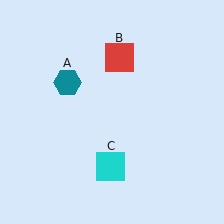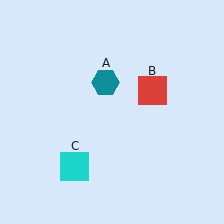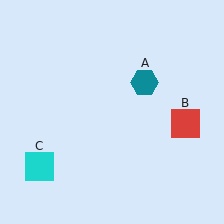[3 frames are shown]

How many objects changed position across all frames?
3 objects changed position: teal hexagon (object A), red square (object B), cyan square (object C).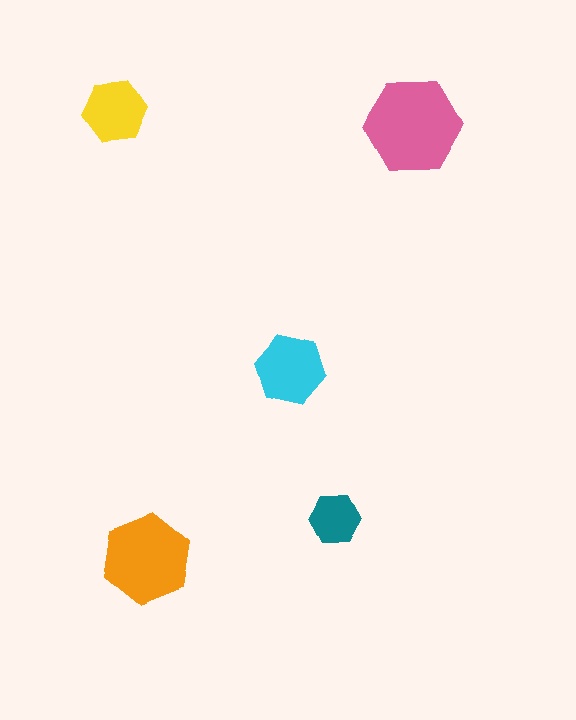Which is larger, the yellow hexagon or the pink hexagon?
The pink one.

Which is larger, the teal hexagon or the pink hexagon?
The pink one.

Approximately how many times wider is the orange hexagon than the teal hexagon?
About 1.5 times wider.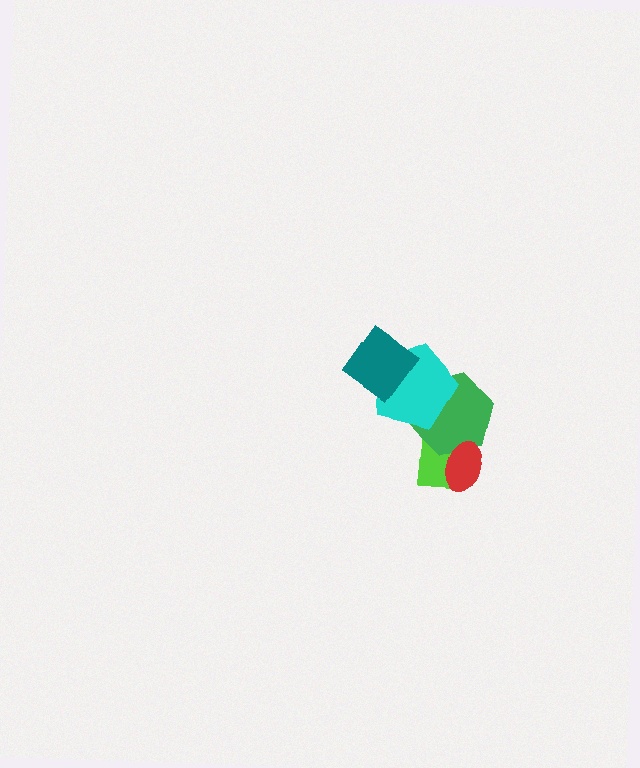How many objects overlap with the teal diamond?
1 object overlaps with the teal diamond.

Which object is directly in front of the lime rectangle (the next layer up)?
The green hexagon is directly in front of the lime rectangle.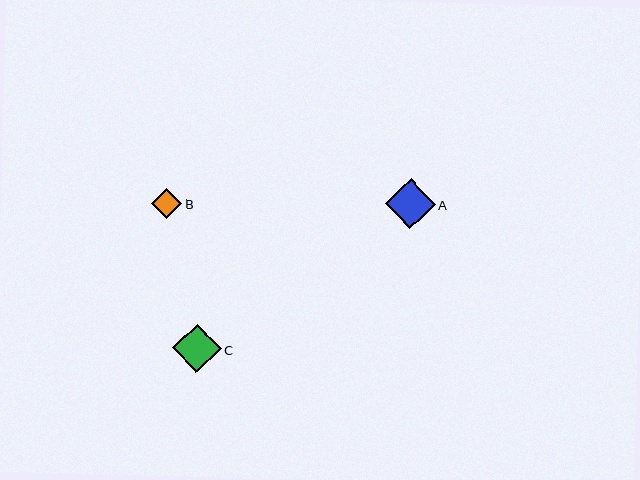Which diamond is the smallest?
Diamond B is the smallest with a size of approximately 30 pixels.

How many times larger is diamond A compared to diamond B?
Diamond A is approximately 1.7 times the size of diamond B.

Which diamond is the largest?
Diamond A is the largest with a size of approximately 50 pixels.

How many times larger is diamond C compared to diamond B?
Diamond C is approximately 1.6 times the size of diamond B.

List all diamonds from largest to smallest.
From largest to smallest: A, C, B.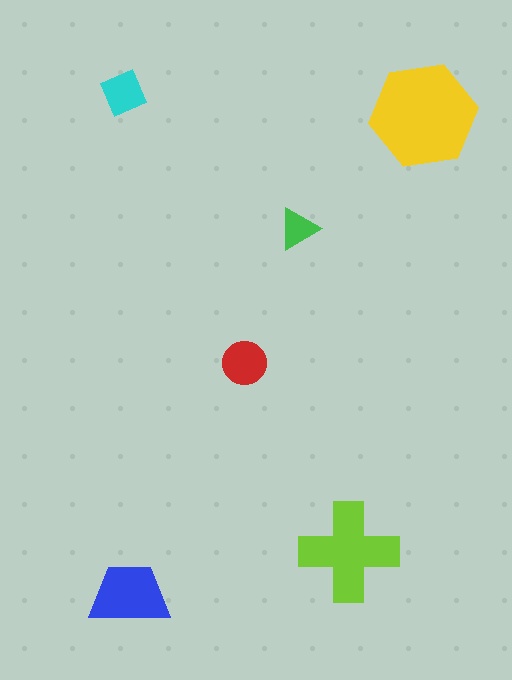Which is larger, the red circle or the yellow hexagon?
The yellow hexagon.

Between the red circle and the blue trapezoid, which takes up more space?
The blue trapezoid.